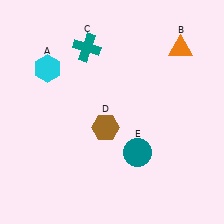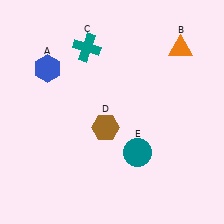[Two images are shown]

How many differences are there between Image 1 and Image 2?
There is 1 difference between the two images.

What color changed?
The hexagon (A) changed from cyan in Image 1 to blue in Image 2.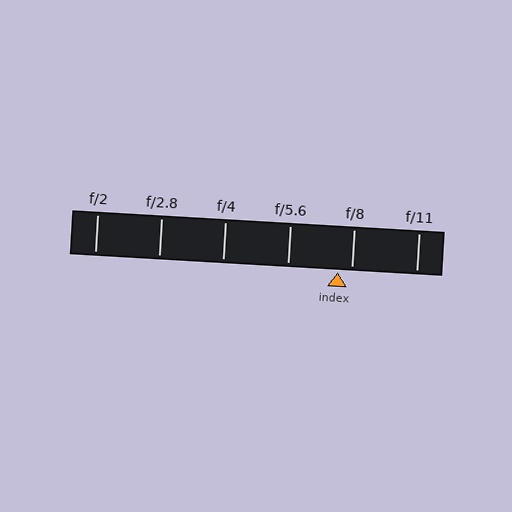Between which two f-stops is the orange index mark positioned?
The index mark is between f/5.6 and f/8.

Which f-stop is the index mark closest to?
The index mark is closest to f/8.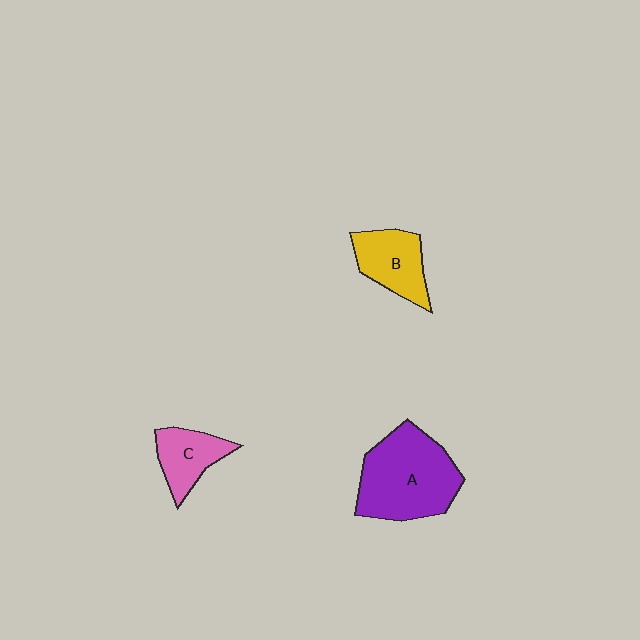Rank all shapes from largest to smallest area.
From largest to smallest: A (purple), B (yellow), C (pink).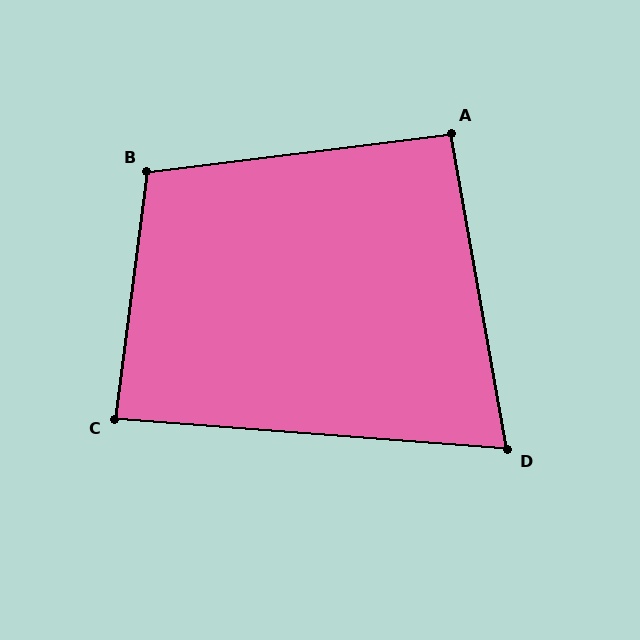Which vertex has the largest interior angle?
B, at approximately 104 degrees.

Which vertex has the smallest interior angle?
D, at approximately 76 degrees.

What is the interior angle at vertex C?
Approximately 87 degrees (approximately right).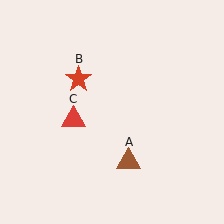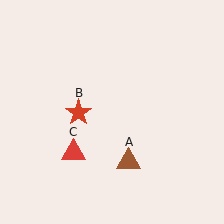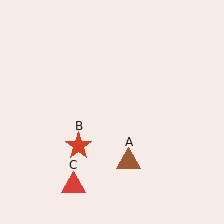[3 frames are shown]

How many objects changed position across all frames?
2 objects changed position: red star (object B), red triangle (object C).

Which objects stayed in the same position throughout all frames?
Brown triangle (object A) remained stationary.